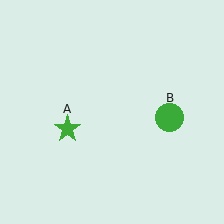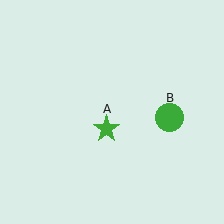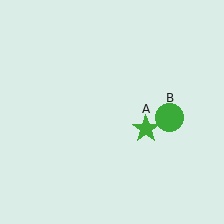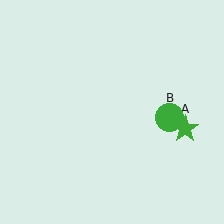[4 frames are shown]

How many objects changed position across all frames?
1 object changed position: green star (object A).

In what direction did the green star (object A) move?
The green star (object A) moved right.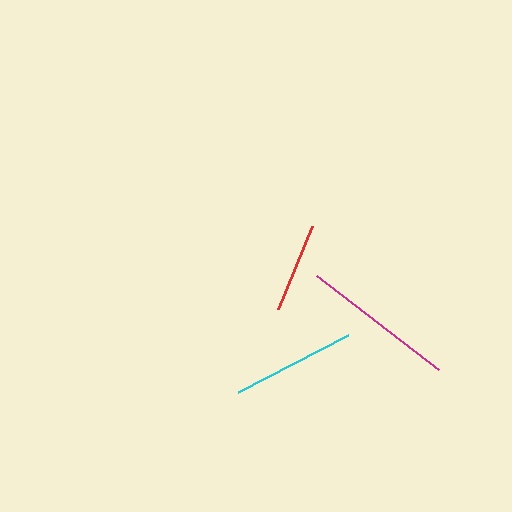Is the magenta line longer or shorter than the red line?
The magenta line is longer than the red line.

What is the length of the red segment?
The red segment is approximately 90 pixels long.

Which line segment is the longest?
The magenta line is the longest at approximately 154 pixels.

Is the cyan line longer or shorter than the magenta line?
The magenta line is longer than the cyan line.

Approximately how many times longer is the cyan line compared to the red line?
The cyan line is approximately 1.4 times the length of the red line.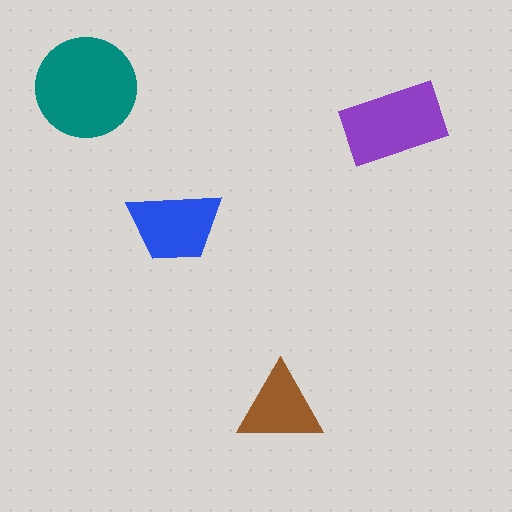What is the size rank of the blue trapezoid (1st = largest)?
3rd.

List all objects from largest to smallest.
The teal circle, the purple rectangle, the blue trapezoid, the brown triangle.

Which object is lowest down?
The brown triangle is bottommost.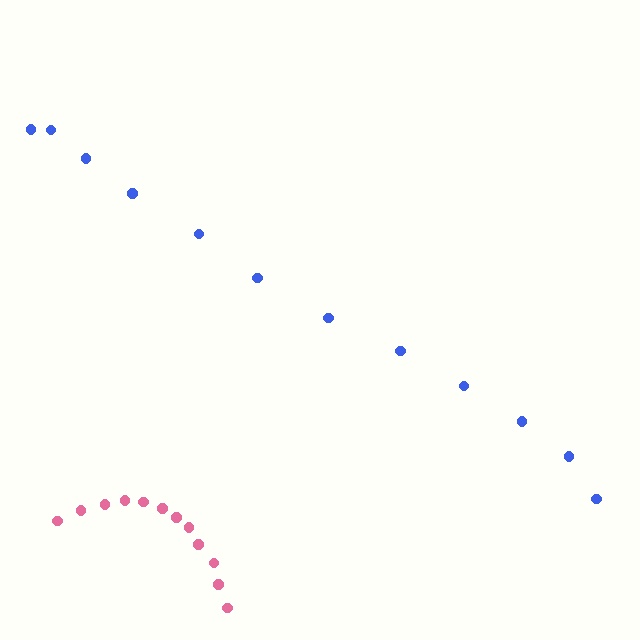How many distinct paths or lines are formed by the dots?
There are 2 distinct paths.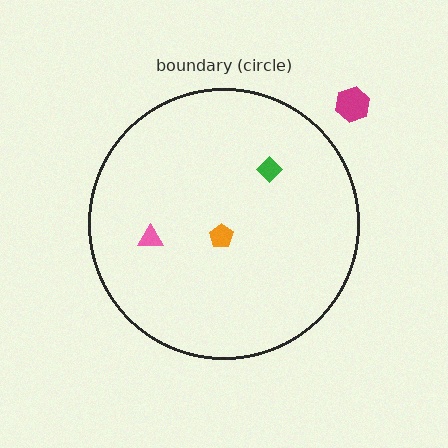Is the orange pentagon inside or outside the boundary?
Inside.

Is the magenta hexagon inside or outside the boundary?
Outside.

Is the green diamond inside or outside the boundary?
Inside.